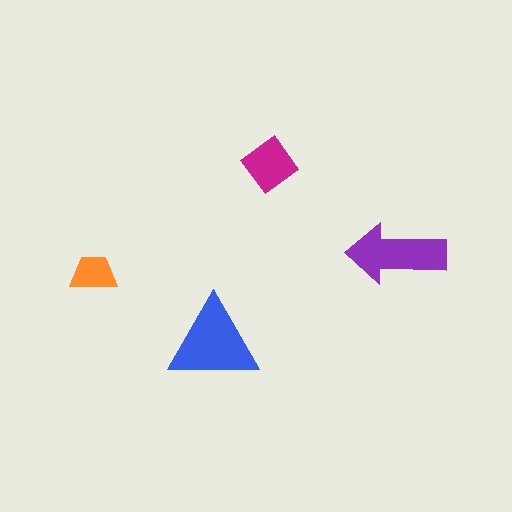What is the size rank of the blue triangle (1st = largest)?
1st.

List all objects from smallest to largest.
The orange trapezoid, the magenta diamond, the purple arrow, the blue triangle.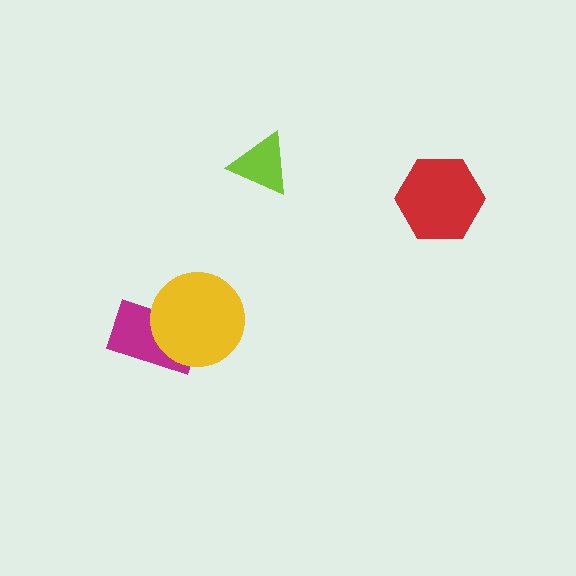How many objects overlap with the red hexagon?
0 objects overlap with the red hexagon.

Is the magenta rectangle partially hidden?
Yes, it is partially covered by another shape.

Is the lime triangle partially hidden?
No, no other shape covers it.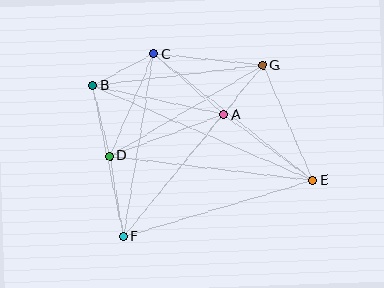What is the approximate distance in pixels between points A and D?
The distance between A and D is approximately 121 pixels.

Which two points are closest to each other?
Points A and G are closest to each other.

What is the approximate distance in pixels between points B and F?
The distance between B and F is approximately 154 pixels.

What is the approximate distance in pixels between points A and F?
The distance between A and F is approximately 158 pixels.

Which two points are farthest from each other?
Points B and E are farthest from each other.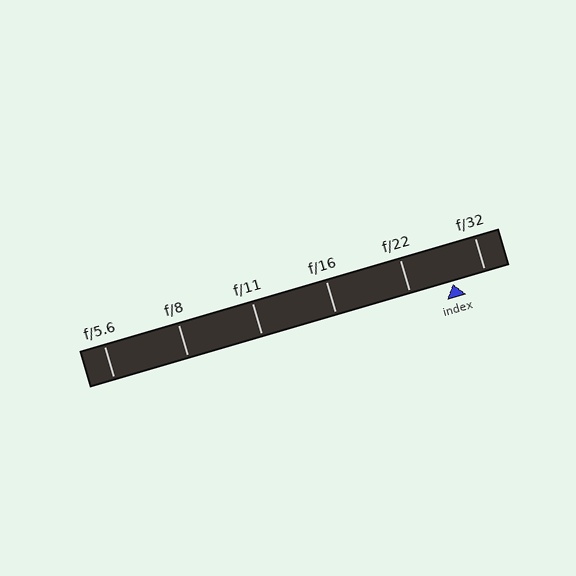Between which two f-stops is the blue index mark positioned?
The index mark is between f/22 and f/32.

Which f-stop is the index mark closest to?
The index mark is closest to f/32.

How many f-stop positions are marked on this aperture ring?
There are 6 f-stop positions marked.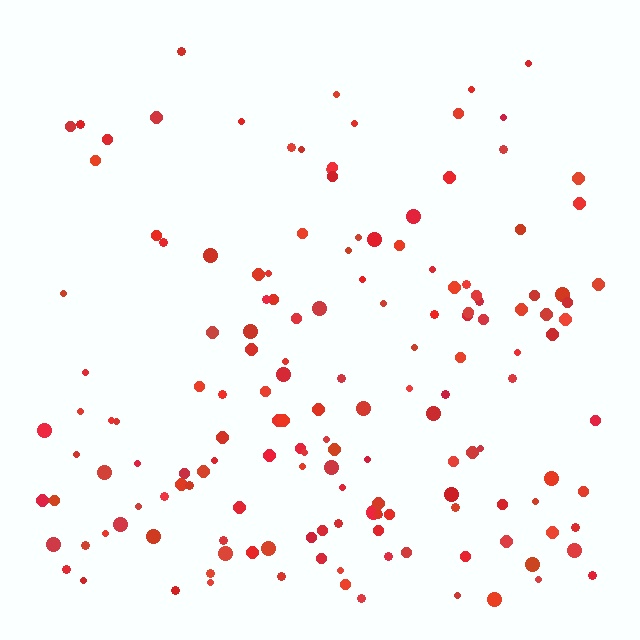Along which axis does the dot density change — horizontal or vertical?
Vertical.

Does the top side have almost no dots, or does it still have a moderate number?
Still a moderate number, just noticeably fewer than the bottom.